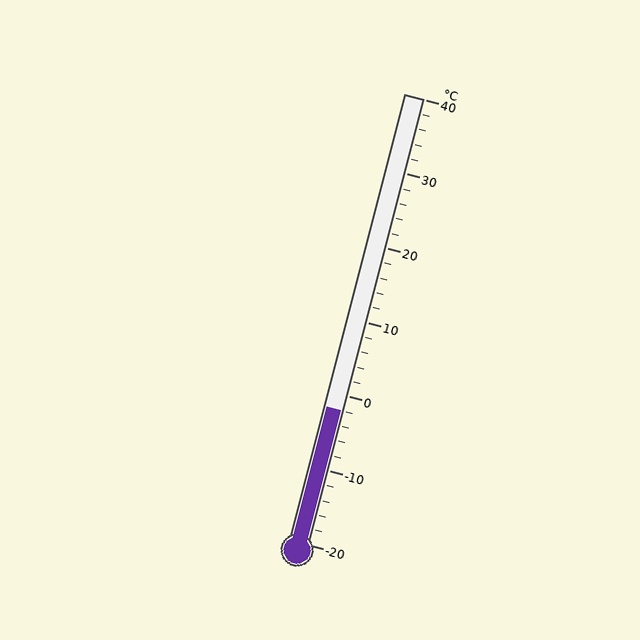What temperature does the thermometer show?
The thermometer shows approximately -2°C.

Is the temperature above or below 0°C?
The temperature is below 0°C.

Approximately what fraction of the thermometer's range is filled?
The thermometer is filled to approximately 30% of its range.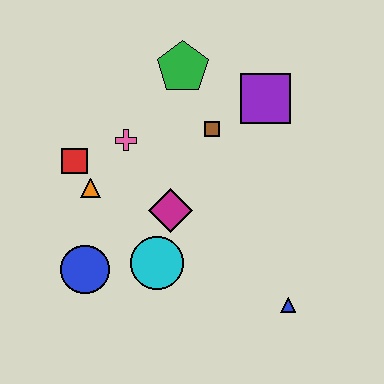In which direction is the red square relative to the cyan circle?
The red square is above the cyan circle.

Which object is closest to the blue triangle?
The cyan circle is closest to the blue triangle.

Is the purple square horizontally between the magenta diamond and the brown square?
No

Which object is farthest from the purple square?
The blue circle is farthest from the purple square.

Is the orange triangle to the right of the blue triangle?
No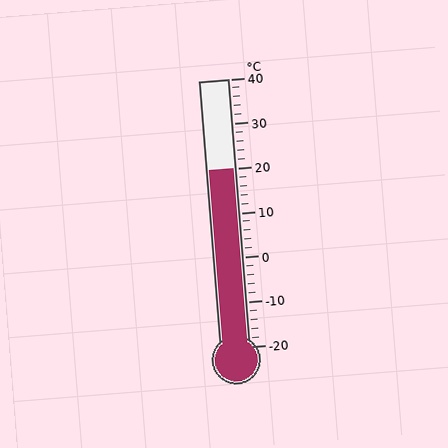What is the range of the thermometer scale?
The thermometer scale ranges from -20°C to 40°C.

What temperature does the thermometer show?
The thermometer shows approximately 20°C.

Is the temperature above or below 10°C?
The temperature is above 10°C.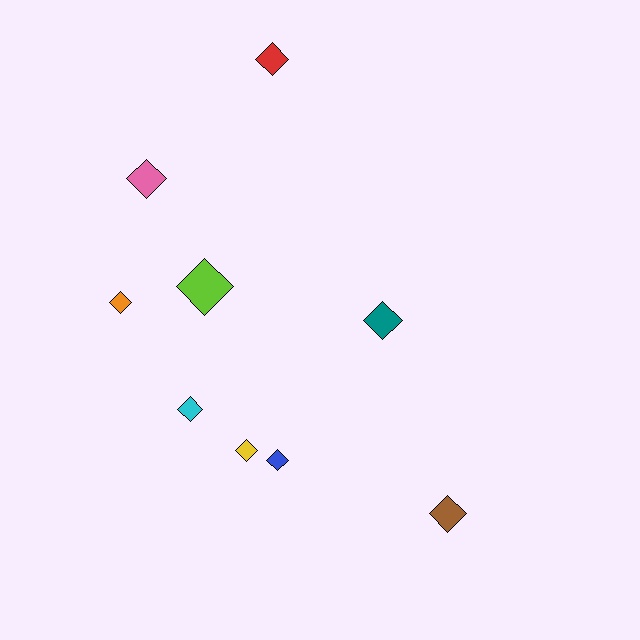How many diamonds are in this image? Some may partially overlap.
There are 9 diamonds.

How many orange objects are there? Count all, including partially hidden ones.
There is 1 orange object.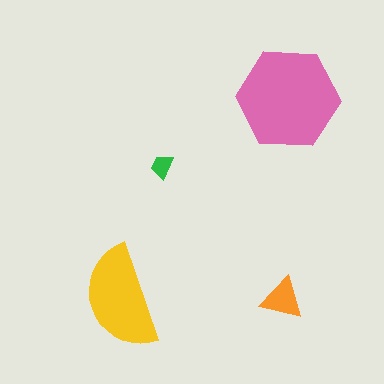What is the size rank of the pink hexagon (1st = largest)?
1st.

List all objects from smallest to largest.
The green trapezoid, the orange triangle, the yellow semicircle, the pink hexagon.